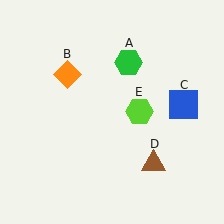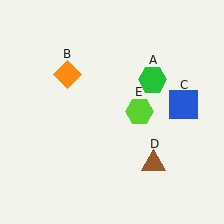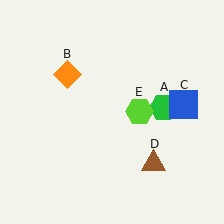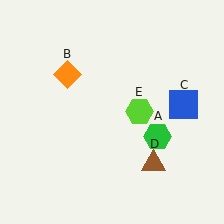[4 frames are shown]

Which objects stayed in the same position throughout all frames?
Orange diamond (object B) and blue square (object C) and brown triangle (object D) and lime hexagon (object E) remained stationary.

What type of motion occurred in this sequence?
The green hexagon (object A) rotated clockwise around the center of the scene.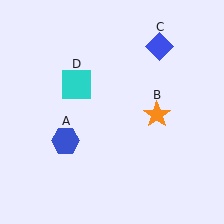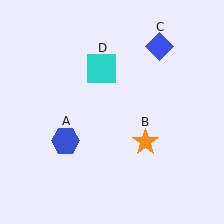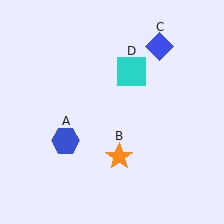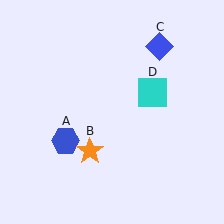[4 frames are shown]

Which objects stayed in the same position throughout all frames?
Blue hexagon (object A) and blue diamond (object C) remained stationary.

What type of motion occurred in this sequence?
The orange star (object B), cyan square (object D) rotated clockwise around the center of the scene.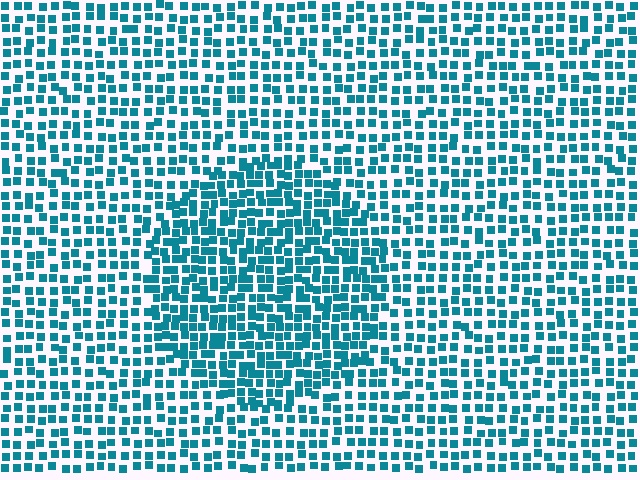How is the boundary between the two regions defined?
The boundary is defined by a change in element density (approximately 1.6x ratio). All elements are the same color, size, and shape.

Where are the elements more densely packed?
The elements are more densely packed inside the circle boundary.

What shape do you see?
I see a circle.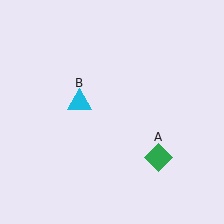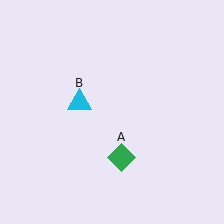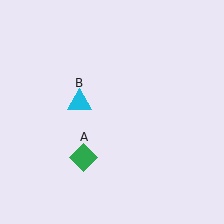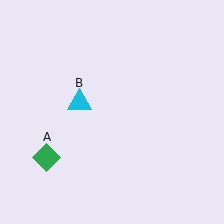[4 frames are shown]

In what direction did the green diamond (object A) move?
The green diamond (object A) moved left.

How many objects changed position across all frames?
1 object changed position: green diamond (object A).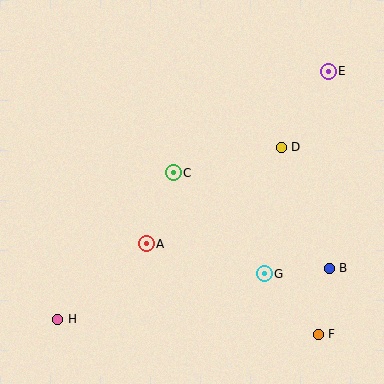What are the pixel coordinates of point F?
Point F is at (318, 334).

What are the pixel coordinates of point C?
Point C is at (173, 173).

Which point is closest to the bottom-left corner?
Point H is closest to the bottom-left corner.